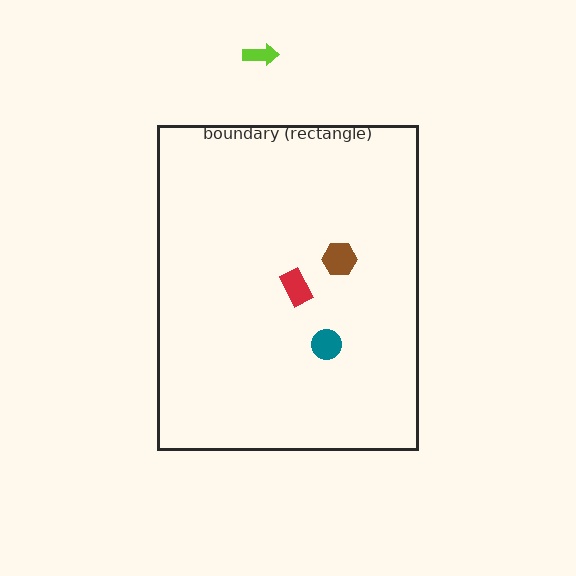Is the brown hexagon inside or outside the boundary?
Inside.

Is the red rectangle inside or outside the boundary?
Inside.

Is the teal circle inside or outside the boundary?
Inside.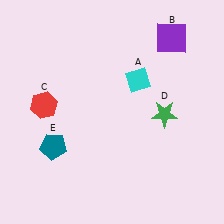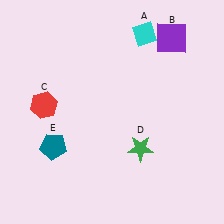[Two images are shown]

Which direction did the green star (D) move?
The green star (D) moved down.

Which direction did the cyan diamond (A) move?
The cyan diamond (A) moved up.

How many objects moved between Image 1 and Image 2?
2 objects moved between the two images.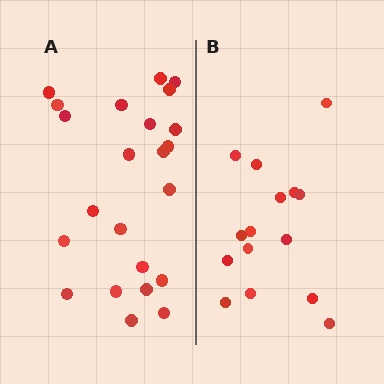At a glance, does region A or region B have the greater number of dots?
Region A (the left region) has more dots.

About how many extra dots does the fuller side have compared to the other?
Region A has roughly 8 or so more dots than region B.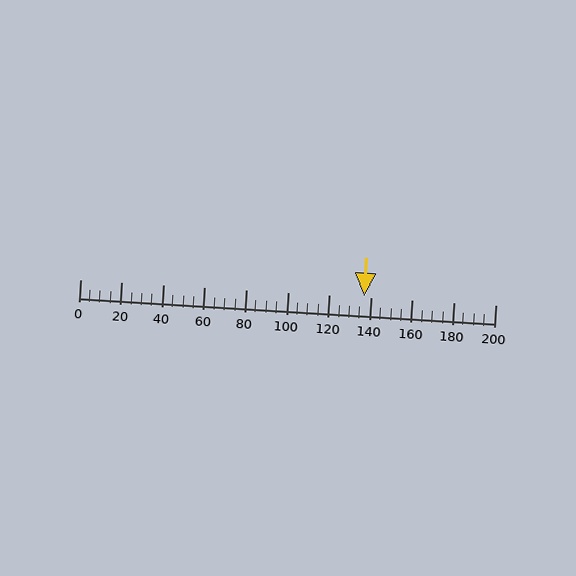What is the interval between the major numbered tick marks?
The major tick marks are spaced 20 units apart.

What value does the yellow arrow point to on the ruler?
The yellow arrow points to approximately 137.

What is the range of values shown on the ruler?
The ruler shows values from 0 to 200.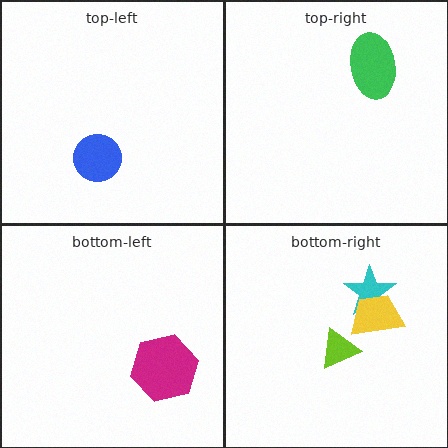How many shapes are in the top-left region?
1.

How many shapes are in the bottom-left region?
1.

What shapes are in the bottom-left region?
The magenta hexagon.